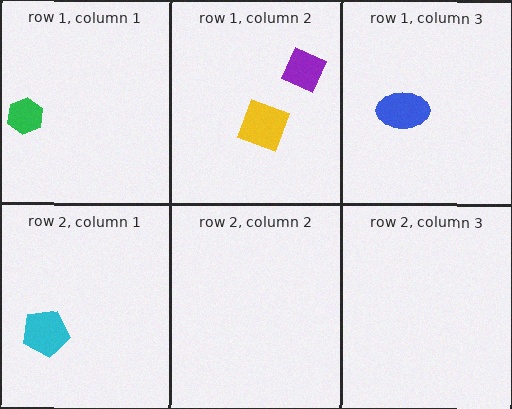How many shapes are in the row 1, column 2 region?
2.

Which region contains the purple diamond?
The row 1, column 2 region.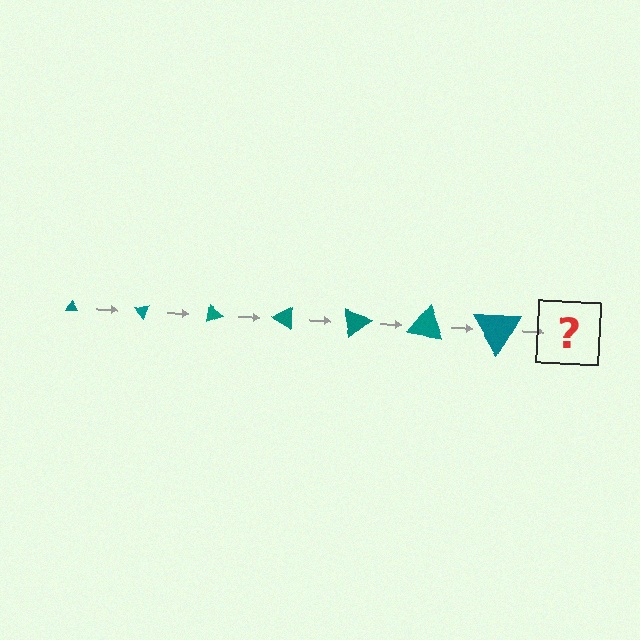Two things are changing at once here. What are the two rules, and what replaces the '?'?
The two rules are that the triangle grows larger each step and it rotates 50 degrees each step. The '?' should be a triangle, larger than the previous one and rotated 350 degrees from the start.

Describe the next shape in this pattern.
It should be a triangle, larger than the previous one and rotated 350 degrees from the start.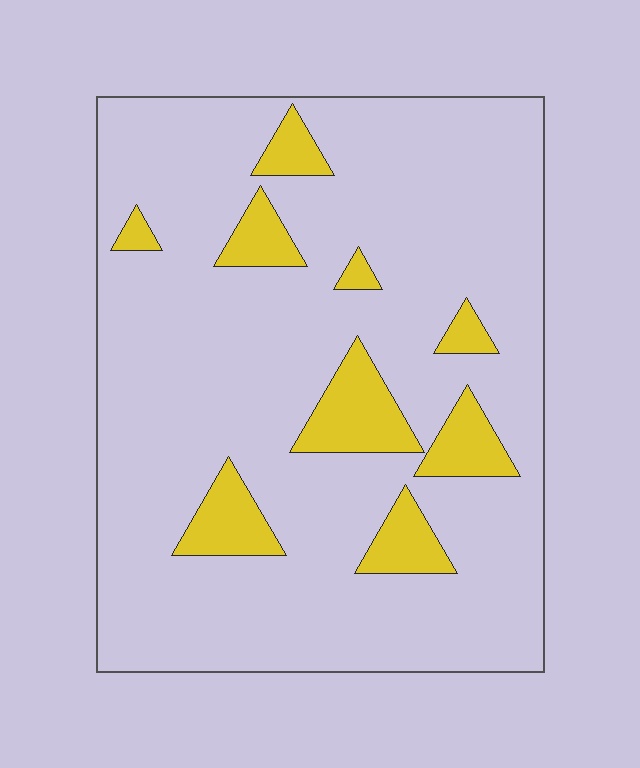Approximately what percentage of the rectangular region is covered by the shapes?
Approximately 15%.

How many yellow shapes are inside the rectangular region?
9.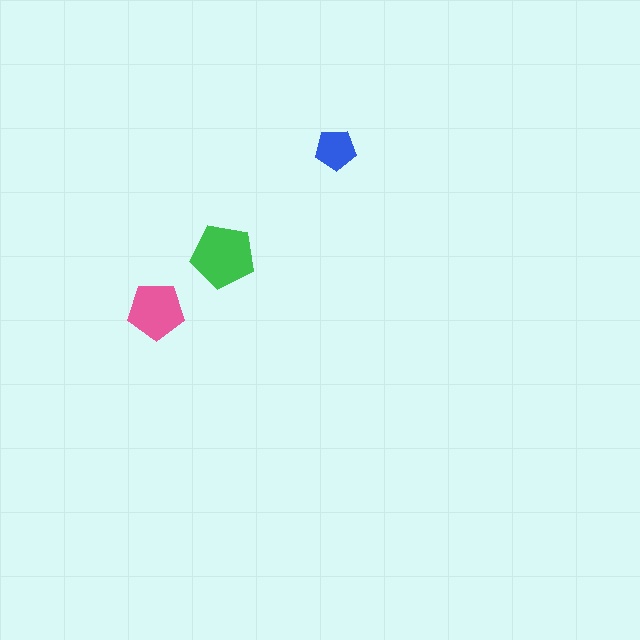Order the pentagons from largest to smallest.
the green one, the pink one, the blue one.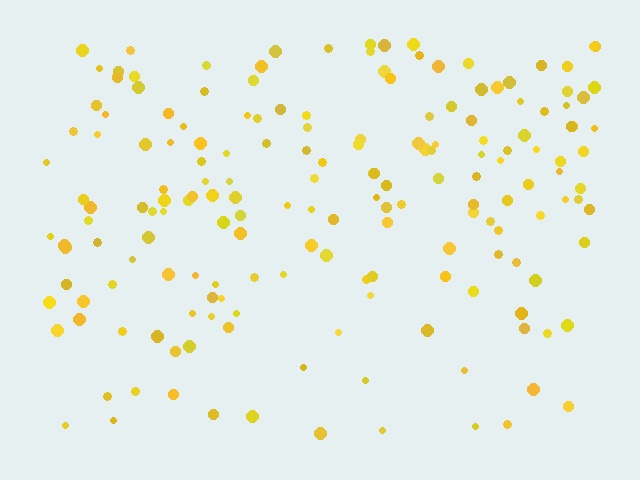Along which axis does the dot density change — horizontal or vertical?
Vertical.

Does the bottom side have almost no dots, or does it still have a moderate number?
Still a moderate number, just noticeably fewer than the top.